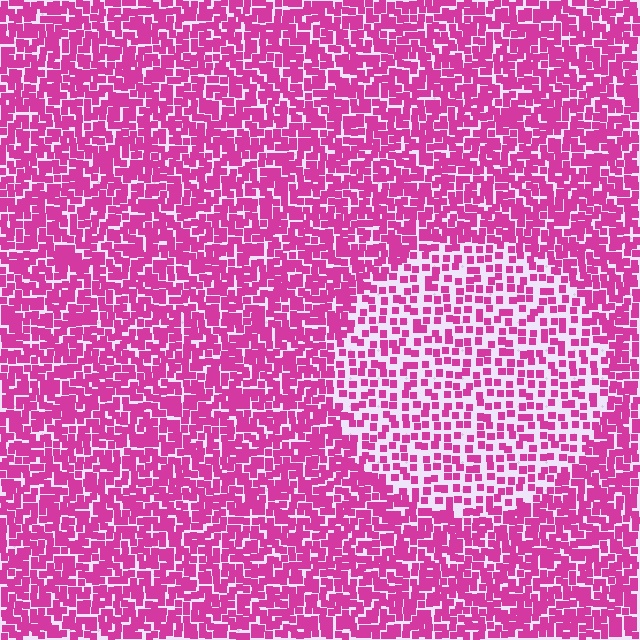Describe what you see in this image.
The image contains small magenta elements arranged at two different densities. A circle-shaped region is visible where the elements are less densely packed than the surrounding area.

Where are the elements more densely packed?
The elements are more densely packed outside the circle boundary.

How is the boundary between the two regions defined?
The boundary is defined by a change in element density (approximately 1.9x ratio). All elements are the same color, size, and shape.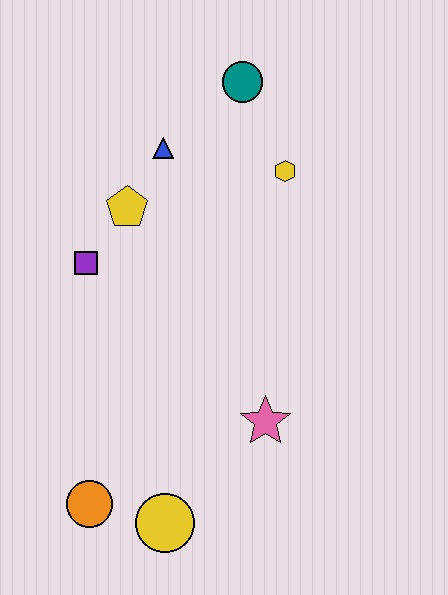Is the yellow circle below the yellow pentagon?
Yes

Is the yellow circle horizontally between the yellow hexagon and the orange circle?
Yes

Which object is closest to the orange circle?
The yellow circle is closest to the orange circle.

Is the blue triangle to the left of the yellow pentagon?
No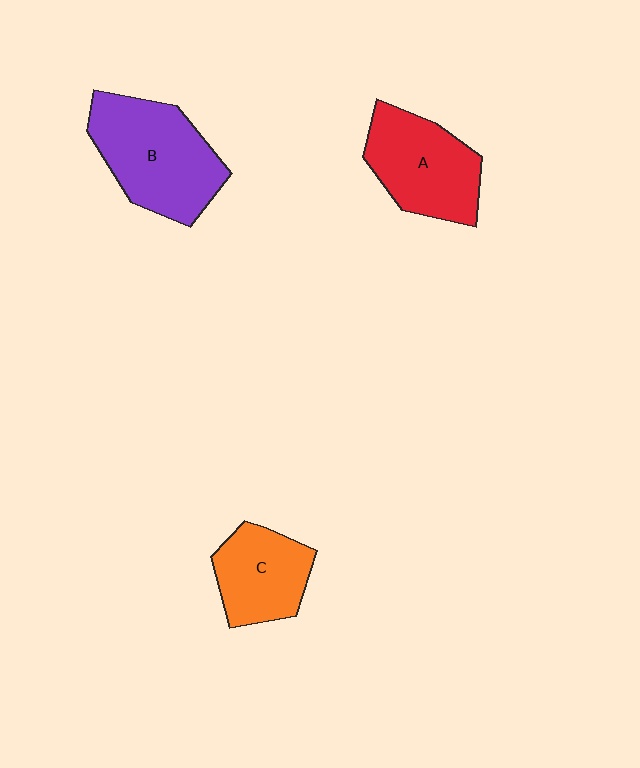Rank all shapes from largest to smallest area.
From largest to smallest: B (purple), A (red), C (orange).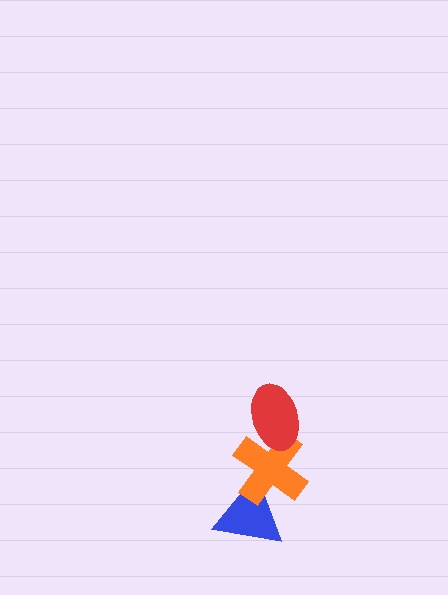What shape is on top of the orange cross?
The red ellipse is on top of the orange cross.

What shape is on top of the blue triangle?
The orange cross is on top of the blue triangle.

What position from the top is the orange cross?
The orange cross is 2nd from the top.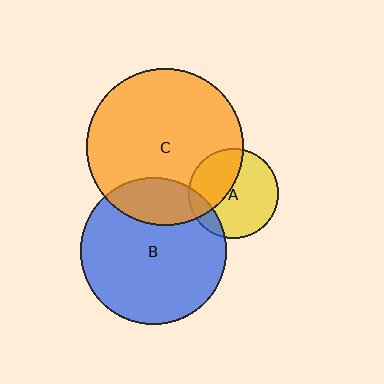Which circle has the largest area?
Circle C (orange).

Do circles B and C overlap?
Yes.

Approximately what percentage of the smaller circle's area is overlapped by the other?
Approximately 20%.